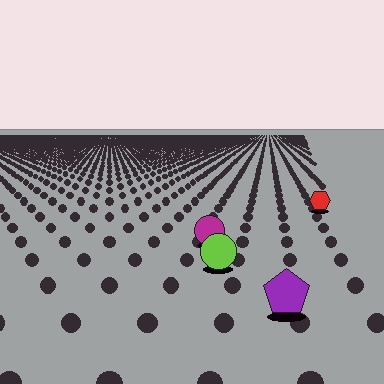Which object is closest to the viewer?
The purple pentagon is closest. The texture marks near it are larger and more spread out.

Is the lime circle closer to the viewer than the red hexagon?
Yes. The lime circle is closer — you can tell from the texture gradient: the ground texture is coarser near it.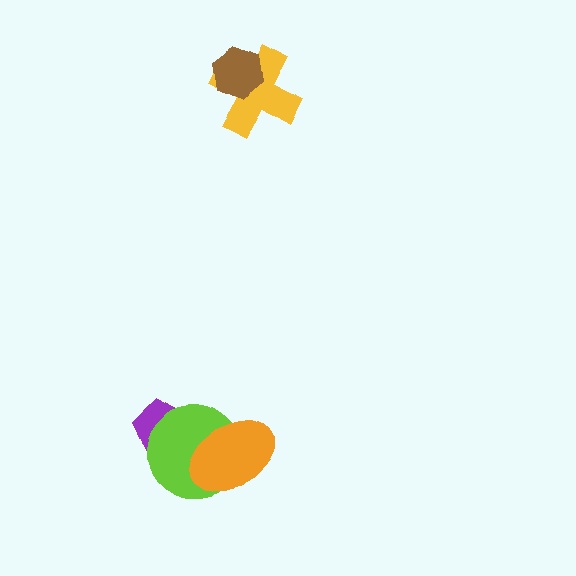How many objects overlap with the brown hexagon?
1 object overlaps with the brown hexagon.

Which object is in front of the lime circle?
The orange ellipse is in front of the lime circle.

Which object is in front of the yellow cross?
The brown hexagon is in front of the yellow cross.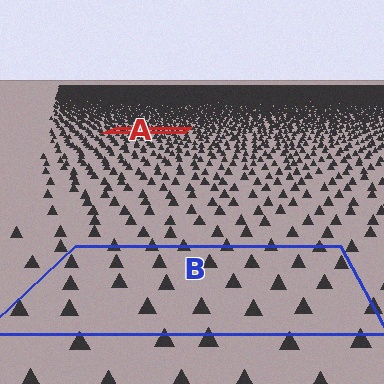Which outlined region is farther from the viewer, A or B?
Region A is farther from the viewer — the texture elements inside it appear smaller and more densely packed.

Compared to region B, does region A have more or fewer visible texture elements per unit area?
Region A has more texture elements per unit area — they are packed more densely because it is farther away.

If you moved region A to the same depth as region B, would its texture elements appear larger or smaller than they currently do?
They would appear larger. At a closer depth, the same texture elements are projected at a bigger on-screen size.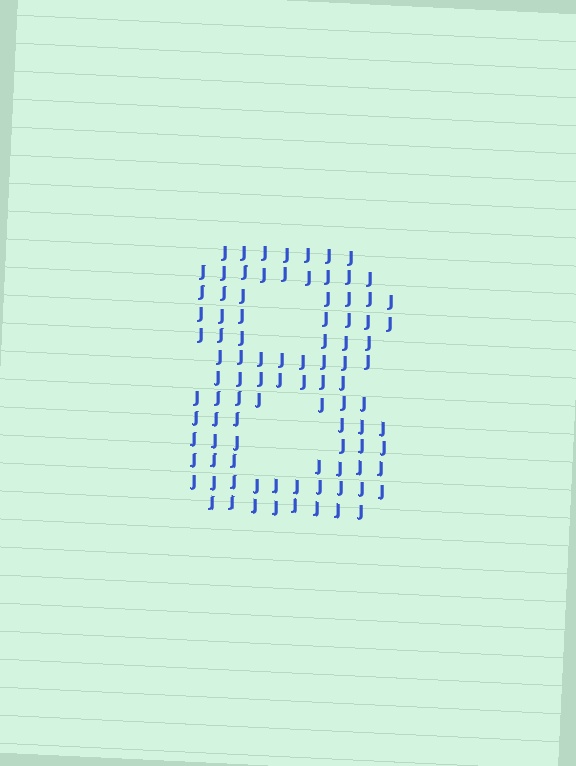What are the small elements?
The small elements are letter J's.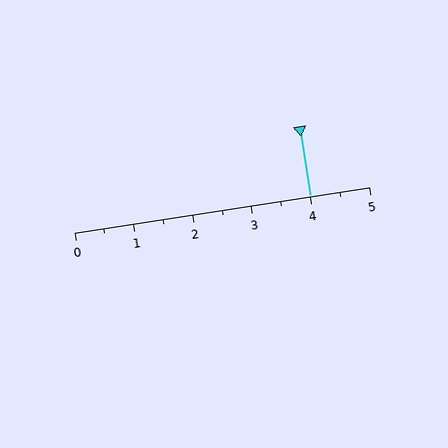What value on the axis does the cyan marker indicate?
The marker indicates approximately 4.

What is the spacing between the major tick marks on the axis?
The major ticks are spaced 1 apart.